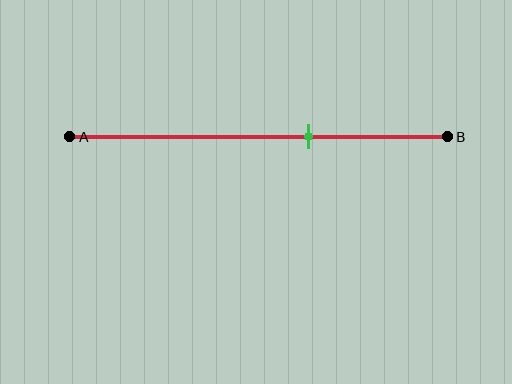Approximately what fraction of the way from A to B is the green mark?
The green mark is approximately 65% of the way from A to B.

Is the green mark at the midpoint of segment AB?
No, the mark is at about 65% from A, not at the 50% midpoint.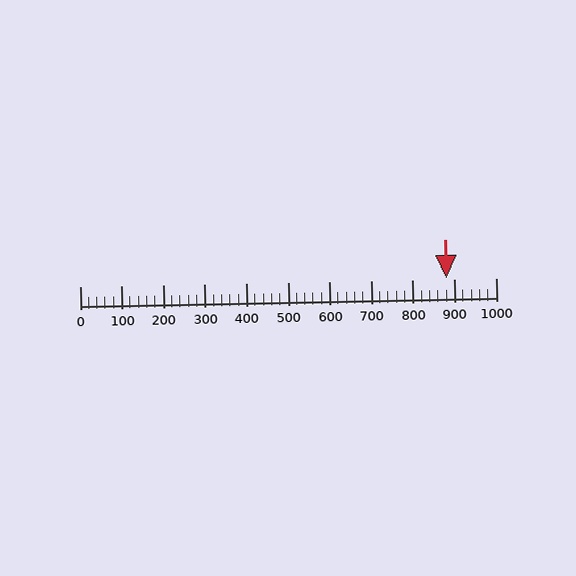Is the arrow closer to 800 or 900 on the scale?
The arrow is closer to 900.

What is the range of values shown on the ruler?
The ruler shows values from 0 to 1000.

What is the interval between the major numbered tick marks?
The major tick marks are spaced 100 units apart.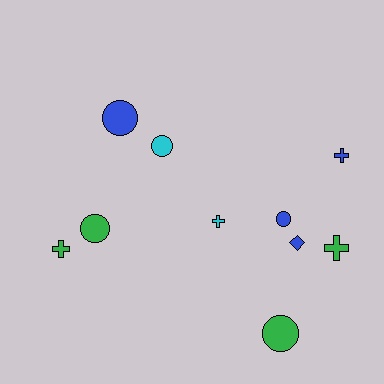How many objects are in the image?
There are 10 objects.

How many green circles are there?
There are 2 green circles.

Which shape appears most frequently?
Circle, with 5 objects.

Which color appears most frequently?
Blue, with 4 objects.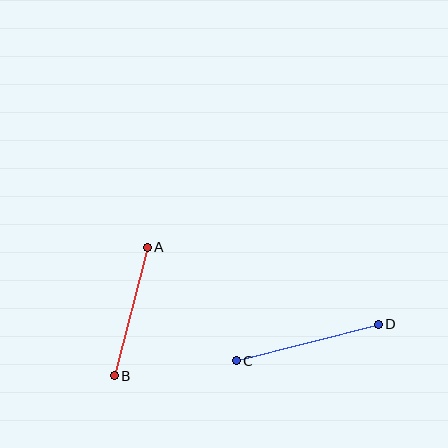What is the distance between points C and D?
The distance is approximately 146 pixels.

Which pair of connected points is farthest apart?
Points C and D are farthest apart.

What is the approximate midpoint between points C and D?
The midpoint is at approximately (307, 343) pixels.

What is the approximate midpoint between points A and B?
The midpoint is at approximately (131, 312) pixels.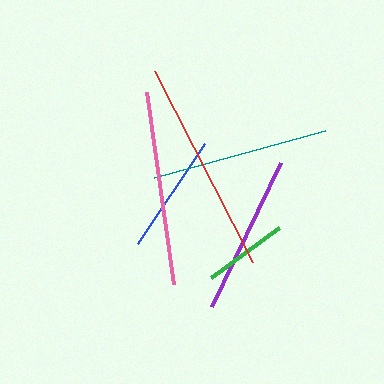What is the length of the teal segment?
The teal segment is approximately 177 pixels long.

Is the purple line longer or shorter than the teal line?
The teal line is longer than the purple line.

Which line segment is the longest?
The red line is the longest at approximately 215 pixels.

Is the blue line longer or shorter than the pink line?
The pink line is longer than the blue line.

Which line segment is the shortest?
The green line is the shortest at approximately 84 pixels.